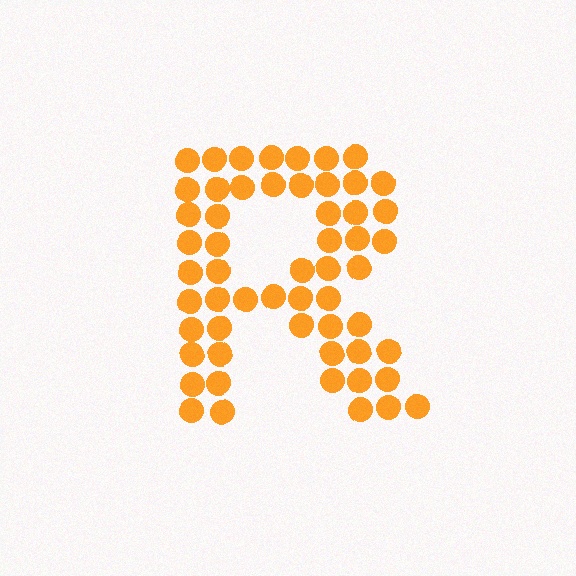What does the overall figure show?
The overall figure shows the letter R.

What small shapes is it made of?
It is made of small circles.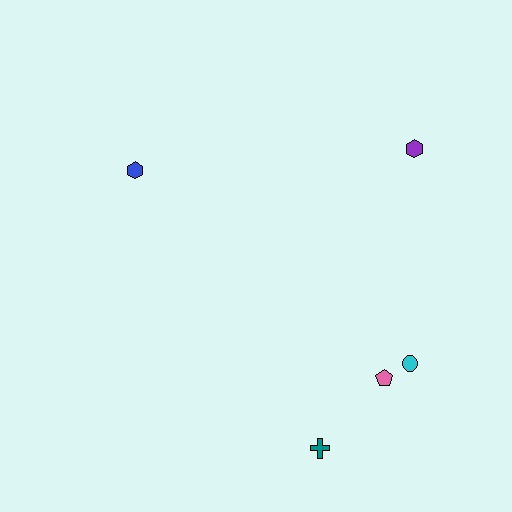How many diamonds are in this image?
There are no diamonds.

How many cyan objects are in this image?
There is 1 cyan object.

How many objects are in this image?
There are 5 objects.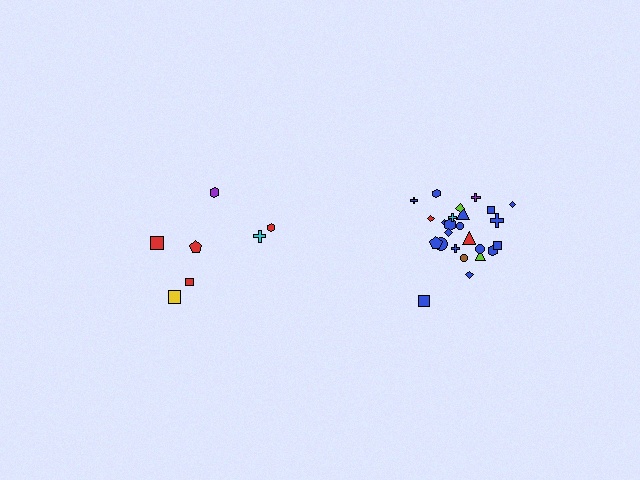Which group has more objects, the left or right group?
The right group.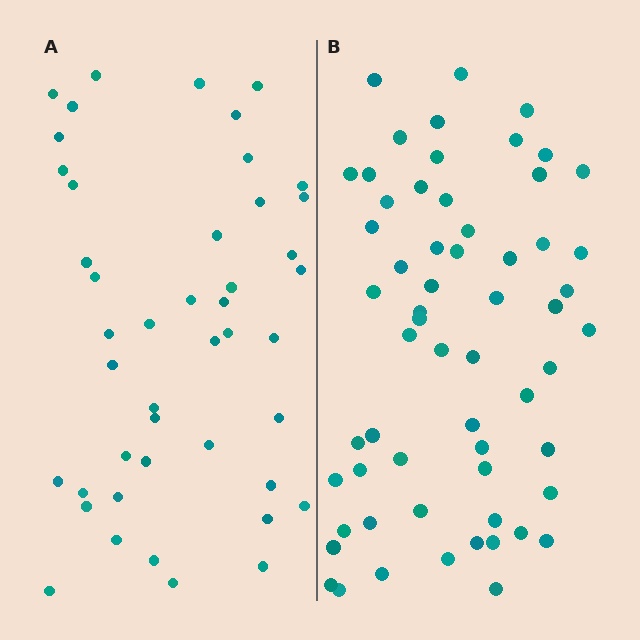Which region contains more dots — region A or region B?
Region B (the right region) has more dots.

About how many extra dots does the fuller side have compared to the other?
Region B has approximately 15 more dots than region A.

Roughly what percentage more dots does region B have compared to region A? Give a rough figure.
About 35% more.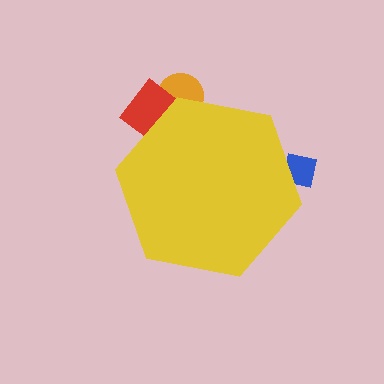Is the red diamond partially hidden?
Yes, the red diamond is partially hidden behind the yellow hexagon.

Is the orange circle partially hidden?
Yes, the orange circle is partially hidden behind the yellow hexagon.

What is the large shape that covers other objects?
A yellow hexagon.